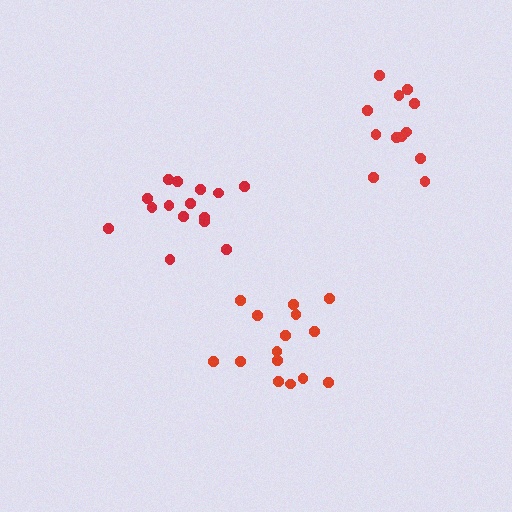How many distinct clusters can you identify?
There are 3 distinct clusters.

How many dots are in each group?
Group 1: 15 dots, Group 2: 15 dots, Group 3: 12 dots (42 total).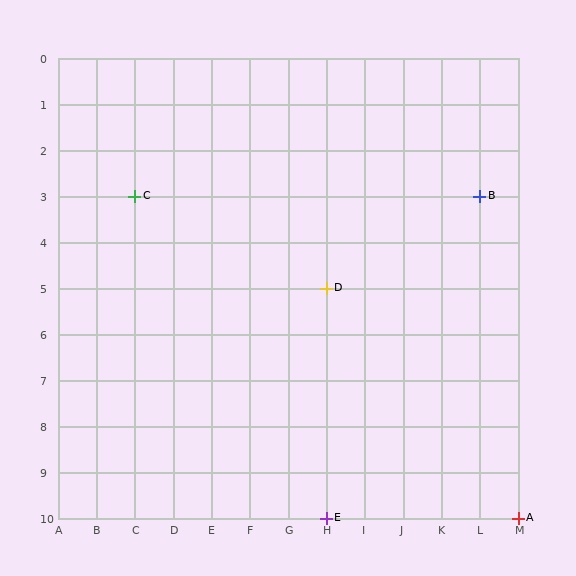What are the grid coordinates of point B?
Point B is at grid coordinates (L, 3).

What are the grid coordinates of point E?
Point E is at grid coordinates (H, 10).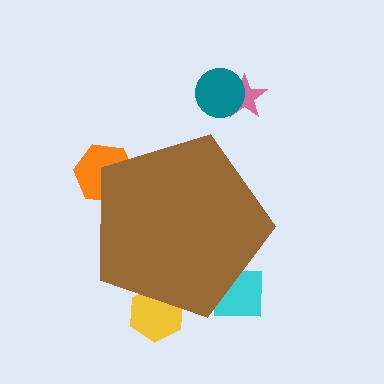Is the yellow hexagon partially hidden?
Yes, the yellow hexagon is partially hidden behind the brown pentagon.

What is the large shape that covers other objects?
A brown pentagon.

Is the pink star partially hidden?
No, the pink star is fully visible.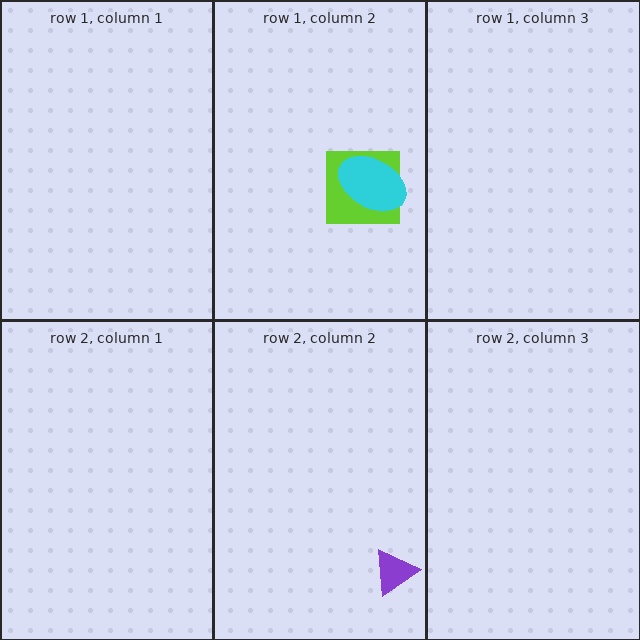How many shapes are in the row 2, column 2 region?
1.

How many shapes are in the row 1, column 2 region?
2.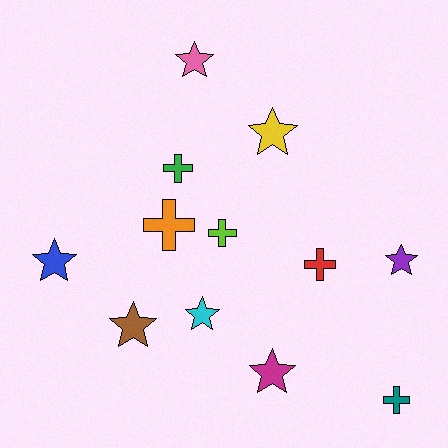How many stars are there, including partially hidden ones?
There are 7 stars.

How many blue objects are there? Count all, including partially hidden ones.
There is 1 blue object.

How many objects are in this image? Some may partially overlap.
There are 12 objects.